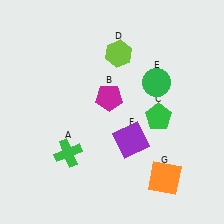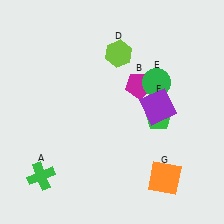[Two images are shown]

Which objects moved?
The objects that moved are: the green cross (A), the magenta pentagon (B), the purple square (F).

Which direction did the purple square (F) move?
The purple square (F) moved up.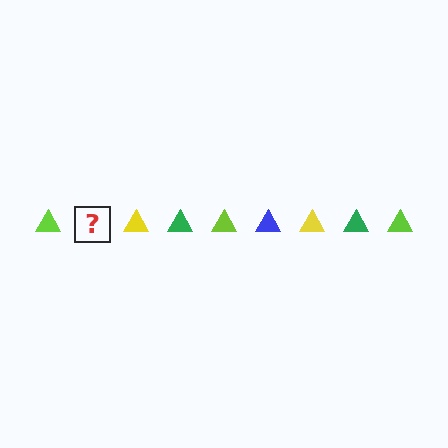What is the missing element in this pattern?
The missing element is a blue triangle.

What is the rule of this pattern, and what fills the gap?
The rule is that the pattern cycles through lime, blue, yellow, green triangles. The gap should be filled with a blue triangle.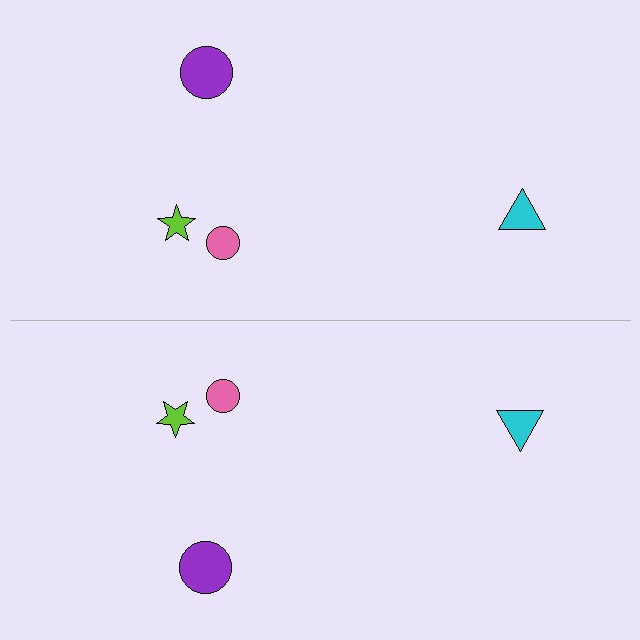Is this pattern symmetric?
Yes, this pattern has bilateral (reflection) symmetry.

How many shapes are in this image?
There are 8 shapes in this image.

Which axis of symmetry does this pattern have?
The pattern has a horizontal axis of symmetry running through the center of the image.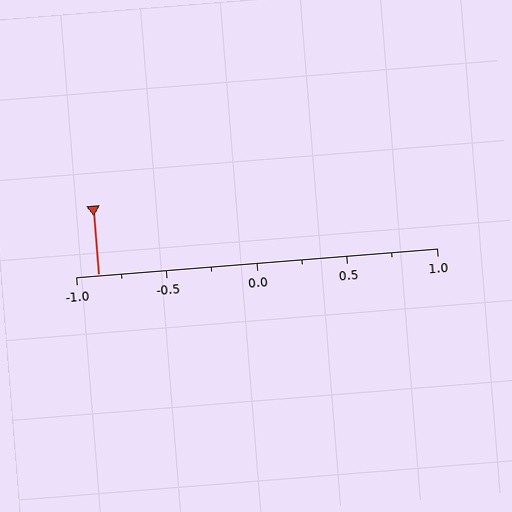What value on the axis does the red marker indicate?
The marker indicates approximately -0.88.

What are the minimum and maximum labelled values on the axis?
The axis runs from -1.0 to 1.0.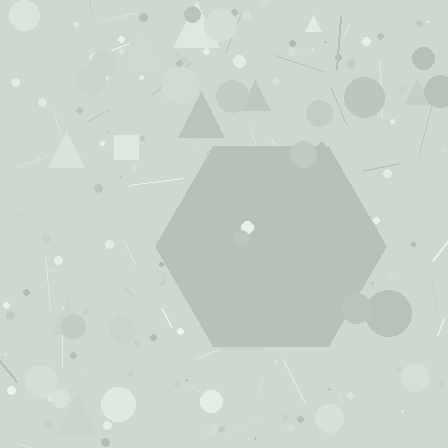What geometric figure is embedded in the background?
A hexagon is embedded in the background.